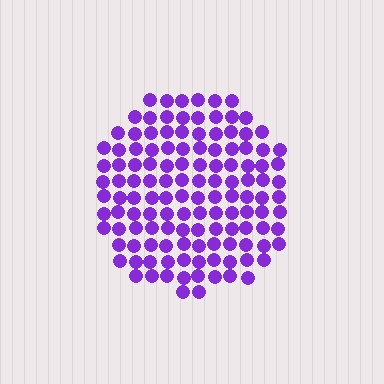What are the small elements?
The small elements are circles.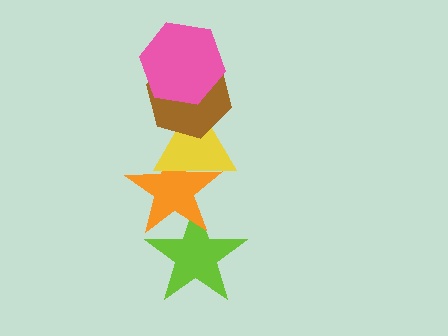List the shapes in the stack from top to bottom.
From top to bottom: the pink hexagon, the brown hexagon, the yellow triangle, the orange star, the lime star.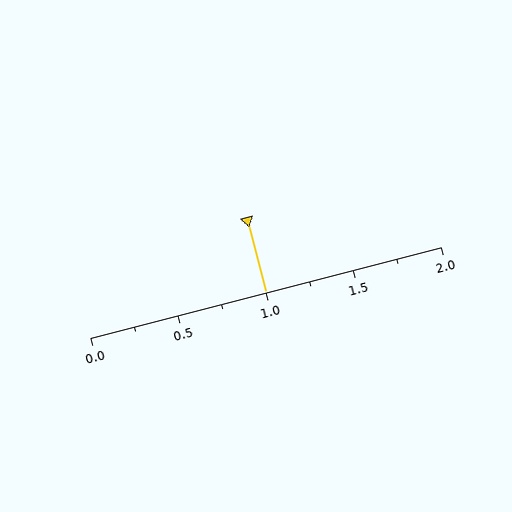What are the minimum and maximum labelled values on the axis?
The axis runs from 0.0 to 2.0.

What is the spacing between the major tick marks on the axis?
The major ticks are spaced 0.5 apart.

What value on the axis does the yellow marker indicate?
The marker indicates approximately 1.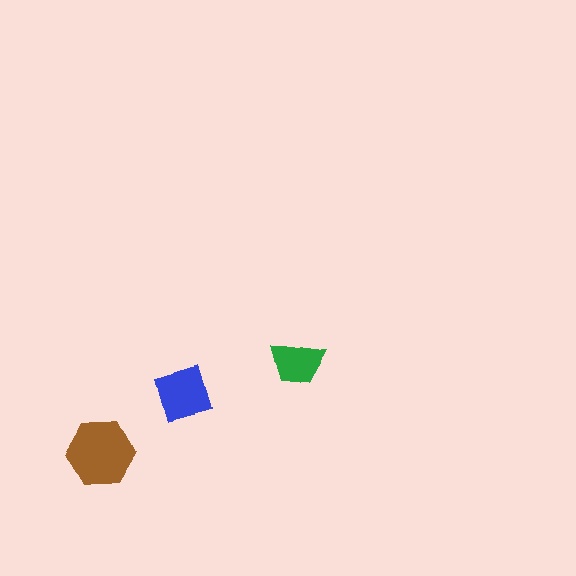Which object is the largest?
The brown hexagon.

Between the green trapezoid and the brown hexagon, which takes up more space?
The brown hexagon.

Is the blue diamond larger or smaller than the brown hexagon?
Smaller.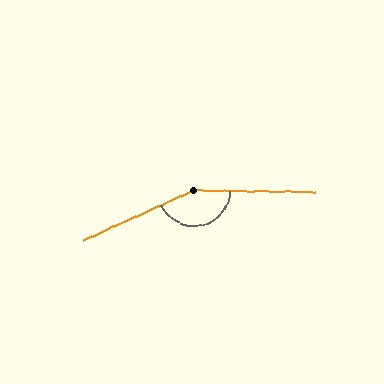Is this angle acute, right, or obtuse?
It is obtuse.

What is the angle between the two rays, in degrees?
Approximately 155 degrees.